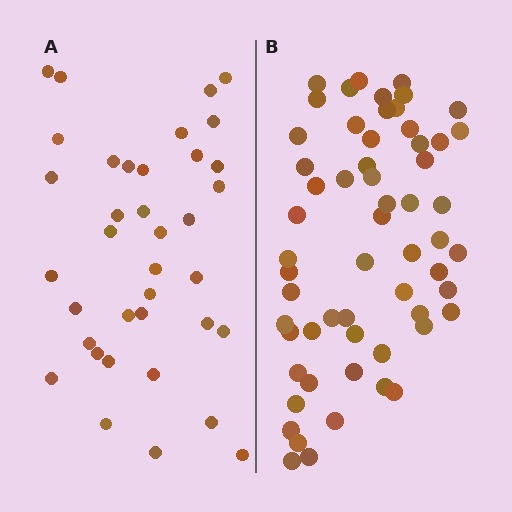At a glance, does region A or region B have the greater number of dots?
Region B (the right region) has more dots.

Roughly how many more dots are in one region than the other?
Region B has approximately 20 more dots than region A.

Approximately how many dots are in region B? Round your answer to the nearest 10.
About 60 dots. (The exact count is 59, which rounds to 60.)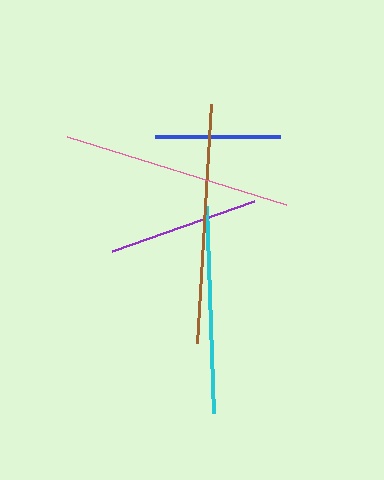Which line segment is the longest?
The brown line is the longest at approximately 240 pixels.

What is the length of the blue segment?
The blue segment is approximately 125 pixels long.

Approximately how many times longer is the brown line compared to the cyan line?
The brown line is approximately 1.2 times the length of the cyan line.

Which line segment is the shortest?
The blue line is the shortest at approximately 125 pixels.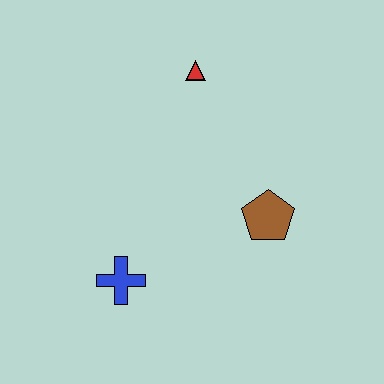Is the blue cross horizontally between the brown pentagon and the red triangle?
No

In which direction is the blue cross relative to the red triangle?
The blue cross is below the red triangle.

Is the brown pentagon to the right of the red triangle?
Yes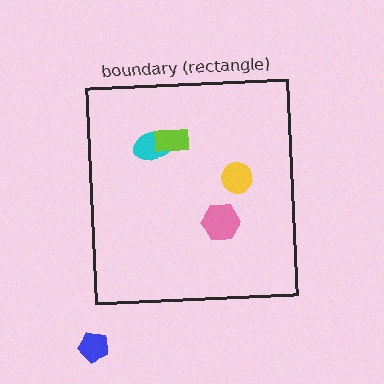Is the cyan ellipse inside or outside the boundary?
Inside.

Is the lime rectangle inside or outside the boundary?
Inside.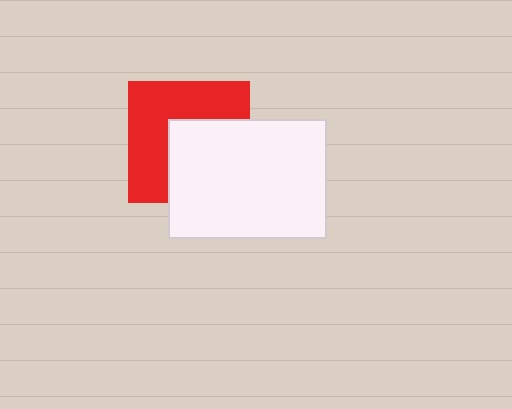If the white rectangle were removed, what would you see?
You would see the complete red square.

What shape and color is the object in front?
The object in front is a white rectangle.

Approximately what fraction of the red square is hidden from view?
Roughly 46% of the red square is hidden behind the white rectangle.